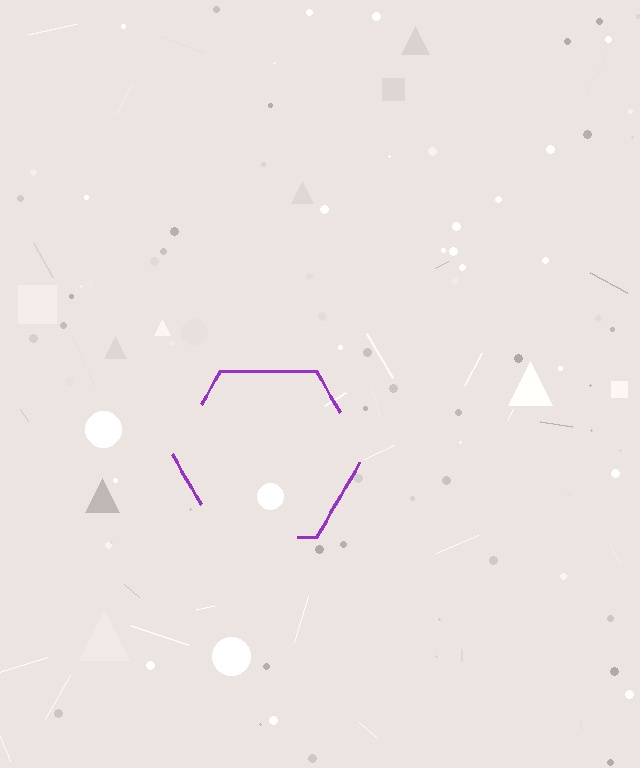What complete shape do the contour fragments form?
The contour fragments form a hexagon.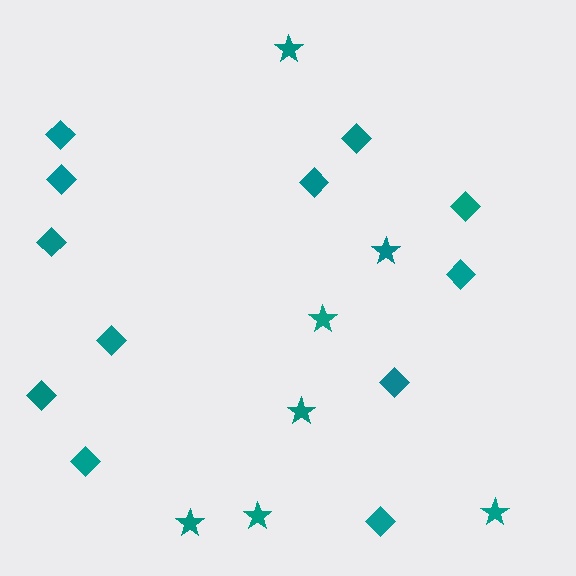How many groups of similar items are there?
There are 2 groups: one group of stars (7) and one group of diamonds (12).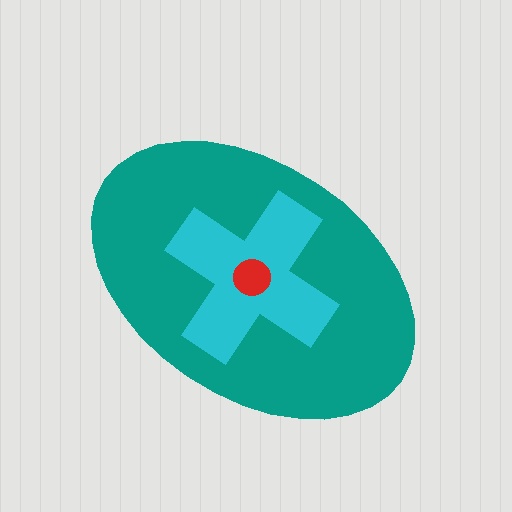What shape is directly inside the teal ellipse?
The cyan cross.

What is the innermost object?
The red circle.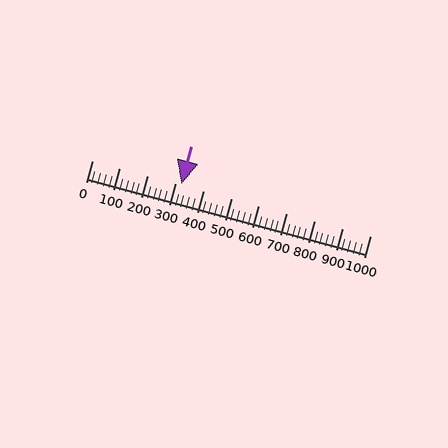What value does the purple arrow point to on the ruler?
The purple arrow points to approximately 321.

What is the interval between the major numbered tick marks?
The major tick marks are spaced 100 units apart.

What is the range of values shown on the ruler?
The ruler shows values from 0 to 1000.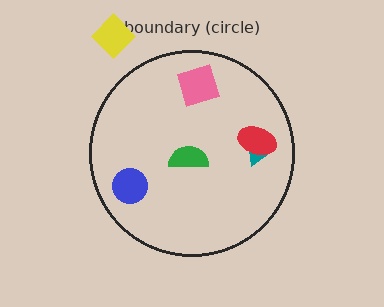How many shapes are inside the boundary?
5 inside, 1 outside.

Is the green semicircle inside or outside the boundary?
Inside.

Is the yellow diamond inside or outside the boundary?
Outside.